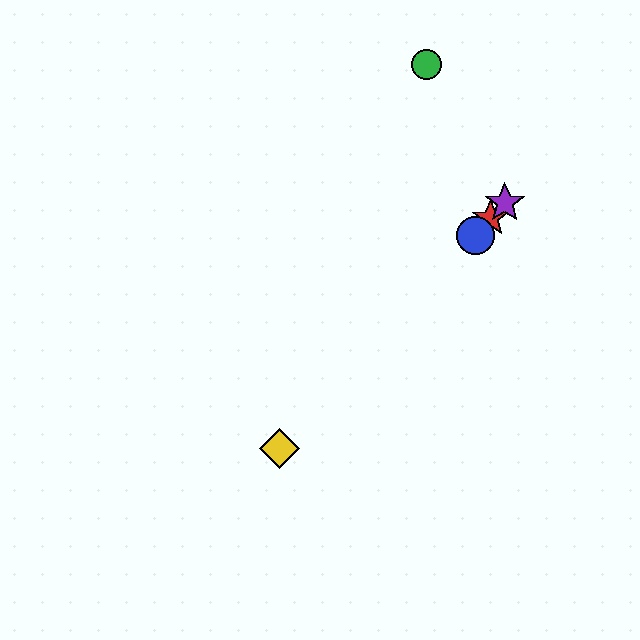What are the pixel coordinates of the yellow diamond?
The yellow diamond is at (279, 448).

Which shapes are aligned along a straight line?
The red star, the blue circle, the yellow diamond, the purple star are aligned along a straight line.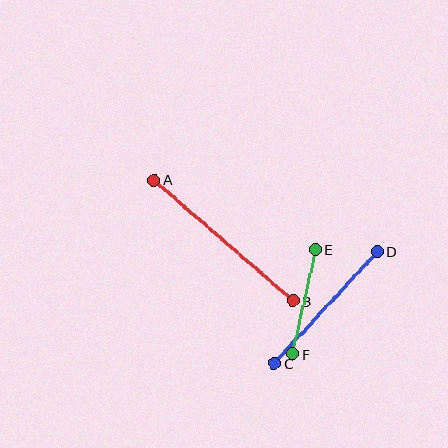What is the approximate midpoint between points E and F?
The midpoint is at approximately (304, 302) pixels.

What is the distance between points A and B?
The distance is approximately 184 pixels.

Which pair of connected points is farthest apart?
Points A and B are farthest apart.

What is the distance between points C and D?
The distance is approximately 152 pixels.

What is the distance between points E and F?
The distance is approximately 107 pixels.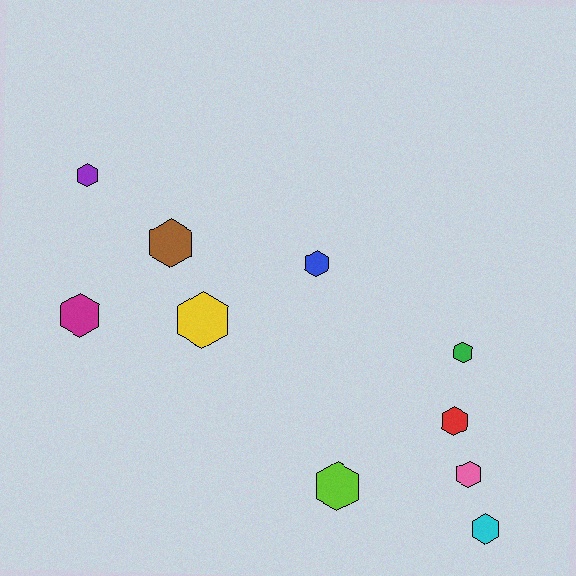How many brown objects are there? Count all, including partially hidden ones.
There is 1 brown object.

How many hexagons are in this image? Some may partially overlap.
There are 10 hexagons.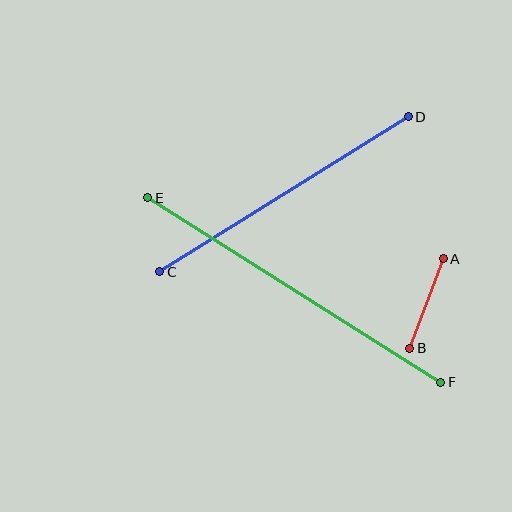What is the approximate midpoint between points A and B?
The midpoint is at approximately (426, 304) pixels.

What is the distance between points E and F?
The distance is approximately 346 pixels.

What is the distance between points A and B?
The distance is approximately 95 pixels.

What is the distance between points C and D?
The distance is approximately 293 pixels.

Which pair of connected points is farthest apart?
Points E and F are farthest apart.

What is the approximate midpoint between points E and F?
The midpoint is at approximately (294, 290) pixels.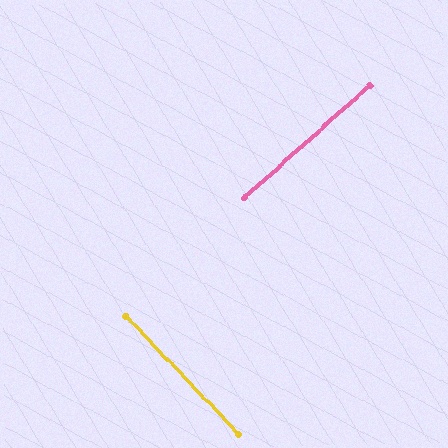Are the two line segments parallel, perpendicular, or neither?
Perpendicular — they meet at approximately 88°.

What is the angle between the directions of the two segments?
Approximately 88 degrees.